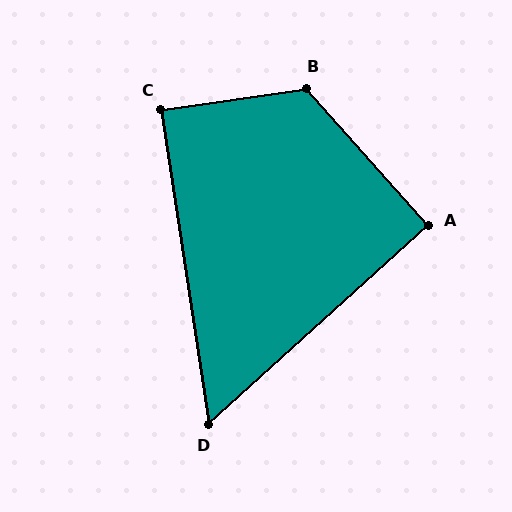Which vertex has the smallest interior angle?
D, at approximately 56 degrees.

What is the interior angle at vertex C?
Approximately 89 degrees (approximately right).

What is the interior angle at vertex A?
Approximately 91 degrees (approximately right).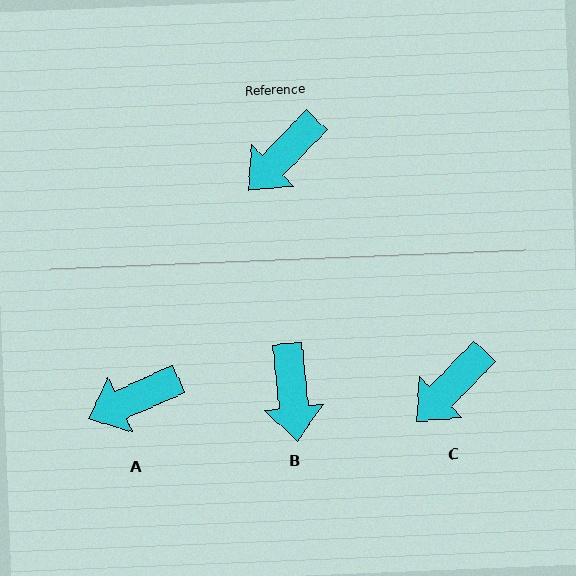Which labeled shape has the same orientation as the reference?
C.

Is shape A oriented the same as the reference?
No, it is off by about 22 degrees.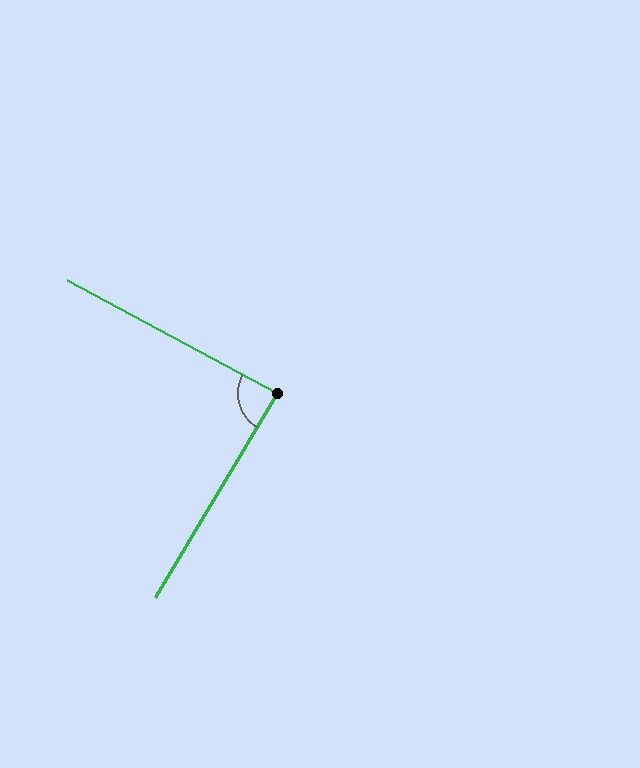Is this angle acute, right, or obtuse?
It is approximately a right angle.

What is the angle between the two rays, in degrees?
Approximately 87 degrees.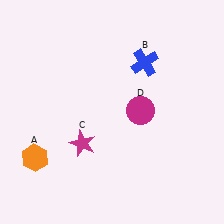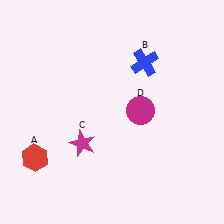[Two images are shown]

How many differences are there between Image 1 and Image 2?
There is 1 difference between the two images.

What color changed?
The hexagon (A) changed from orange in Image 1 to red in Image 2.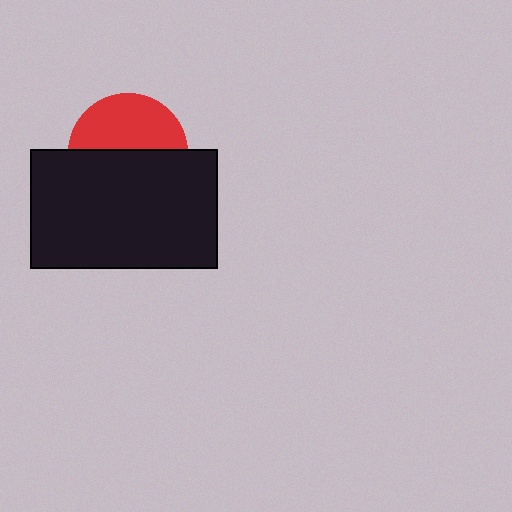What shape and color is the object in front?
The object in front is a black rectangle.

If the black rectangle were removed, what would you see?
You would see the complete red circle.